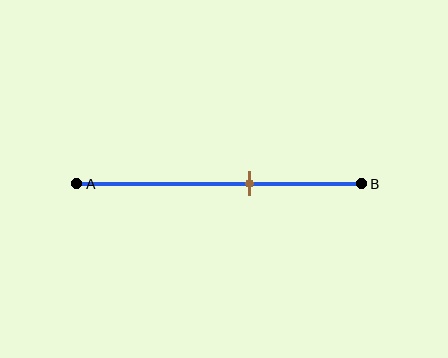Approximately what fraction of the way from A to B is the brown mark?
The brown mark is approximately 60% of the way from A to B.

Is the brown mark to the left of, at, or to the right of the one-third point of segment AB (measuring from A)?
The brown mark is to the right of the one-third point of segment AB.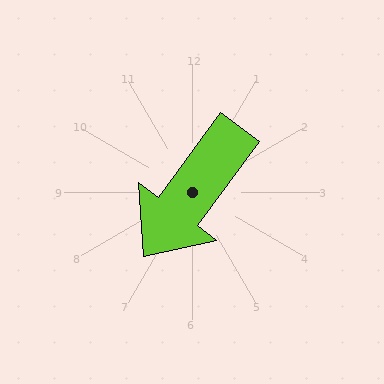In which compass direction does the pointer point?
Southwest.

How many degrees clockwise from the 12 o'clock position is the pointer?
Approximately 217 degrees.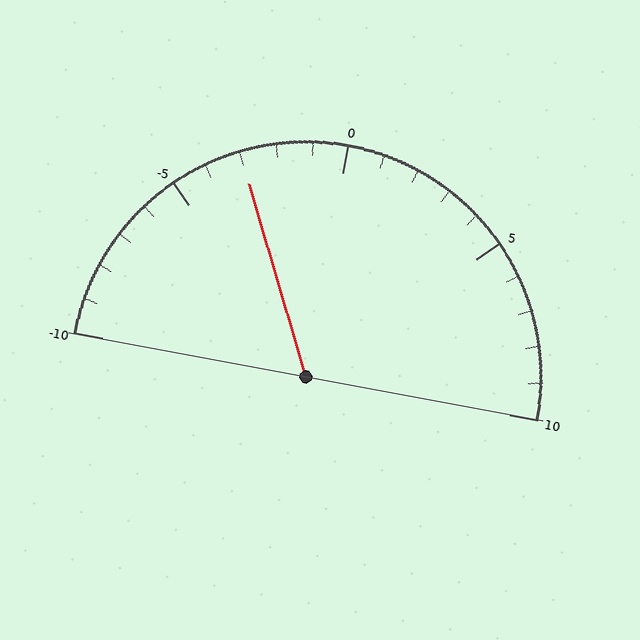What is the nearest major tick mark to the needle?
The nearest major tick mark is -5.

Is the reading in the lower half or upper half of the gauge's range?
The reading is in the lower half of the range (-10 to 10).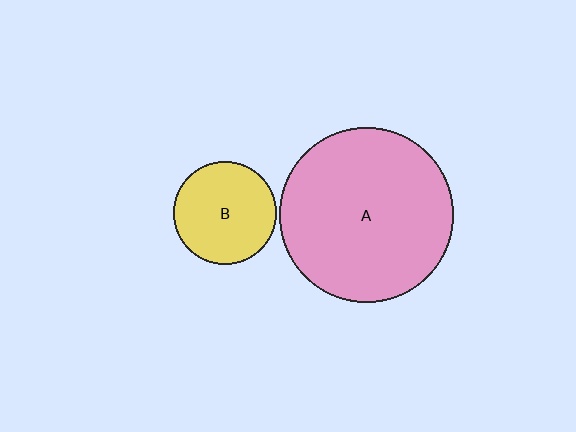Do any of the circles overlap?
No, none of the circles overlap.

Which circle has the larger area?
Circle A (pink).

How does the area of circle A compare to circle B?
Approximately 2.9 times.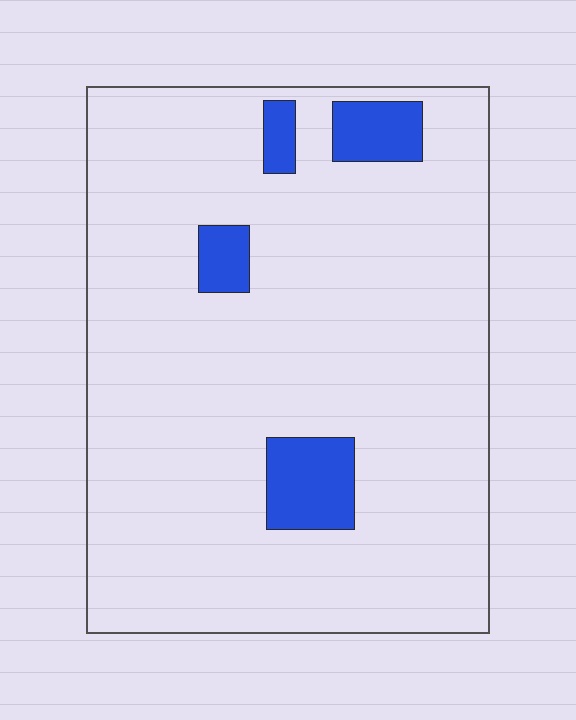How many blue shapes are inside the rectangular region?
4.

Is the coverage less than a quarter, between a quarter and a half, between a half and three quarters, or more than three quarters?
Less than a quarter.